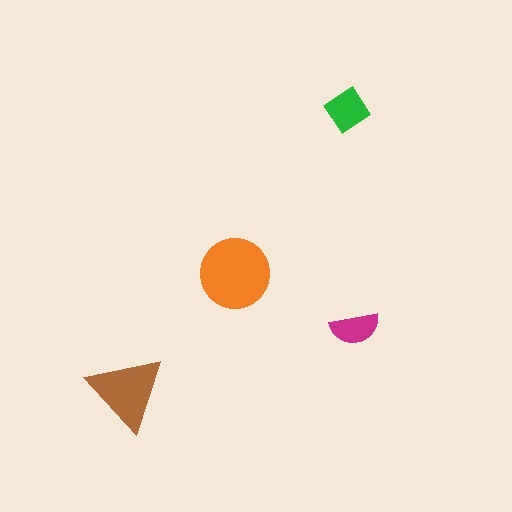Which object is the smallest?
The magenta semicircle.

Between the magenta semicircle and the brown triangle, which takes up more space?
The brown triangle.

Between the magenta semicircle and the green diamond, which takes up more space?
The green diamond.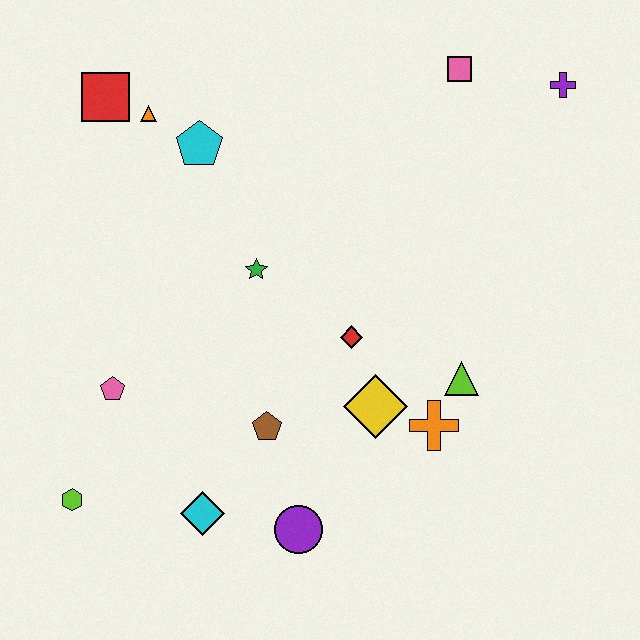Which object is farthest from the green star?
The purple cross is farthest from the green star.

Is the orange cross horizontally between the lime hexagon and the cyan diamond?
No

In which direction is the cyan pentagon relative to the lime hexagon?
The cyan pentagon is above the lime hexagon.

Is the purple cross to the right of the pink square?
Yes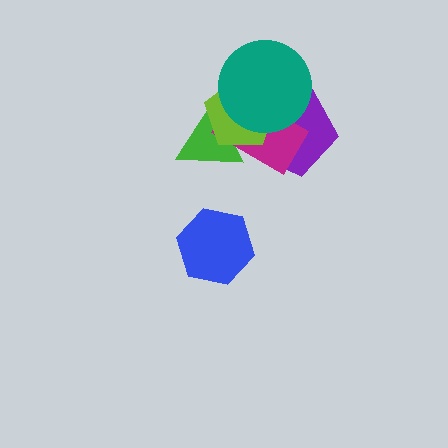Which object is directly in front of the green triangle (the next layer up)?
The magenta rectangle is directly in front of the green triangle.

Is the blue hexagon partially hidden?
No, no other shape covers it.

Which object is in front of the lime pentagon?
The teal circle is in front of the lime pentagon.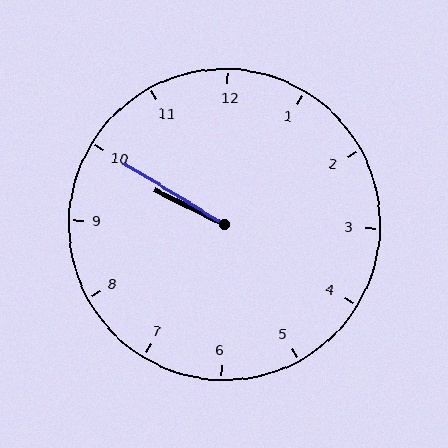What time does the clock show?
9:50.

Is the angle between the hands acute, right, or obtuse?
It is acute.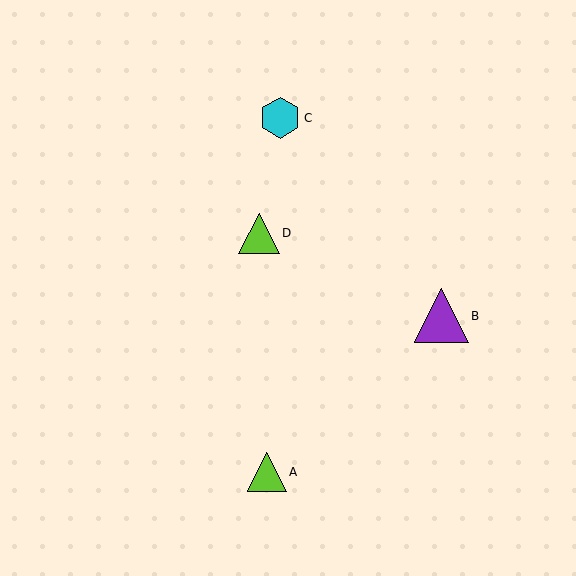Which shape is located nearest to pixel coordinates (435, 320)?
The purple triangle (labeled B) at (441, 316) is nearest to that location.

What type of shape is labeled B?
Shape B is a purple triangle.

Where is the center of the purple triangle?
The center of the purple triangle is at (441, 316).